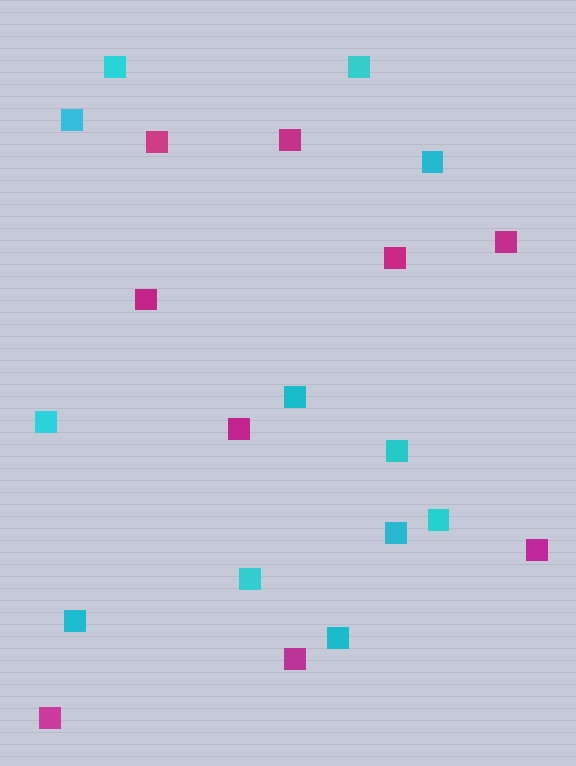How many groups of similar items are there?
There are 2 groups: one group of magenta squares (9) and one group of cyan squares (12).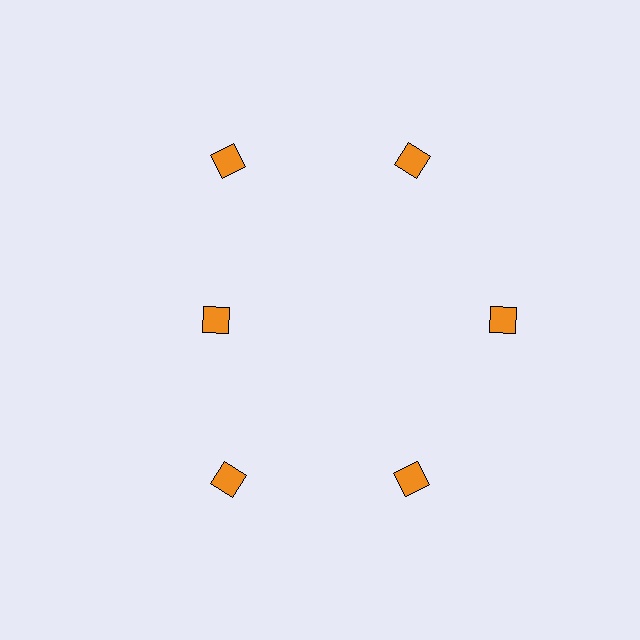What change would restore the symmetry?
The symmetry would be restored by moving it outward, back onto the ring so that all 6 diamonds sit at equal angles and equal distance from the center.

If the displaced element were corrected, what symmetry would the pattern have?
It would have 6-fold rotational symmetry — the pattern would map onto itself every 60 degrees.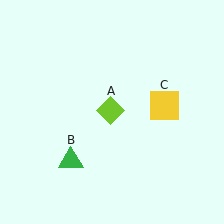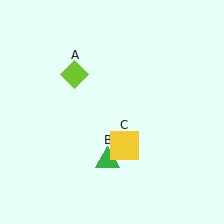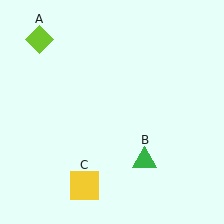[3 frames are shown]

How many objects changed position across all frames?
3 objects changed position: lime diamond (object A), green triangle (object B), yellow square (object C).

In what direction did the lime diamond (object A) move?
The lime diamond (object A) moved up and to the left.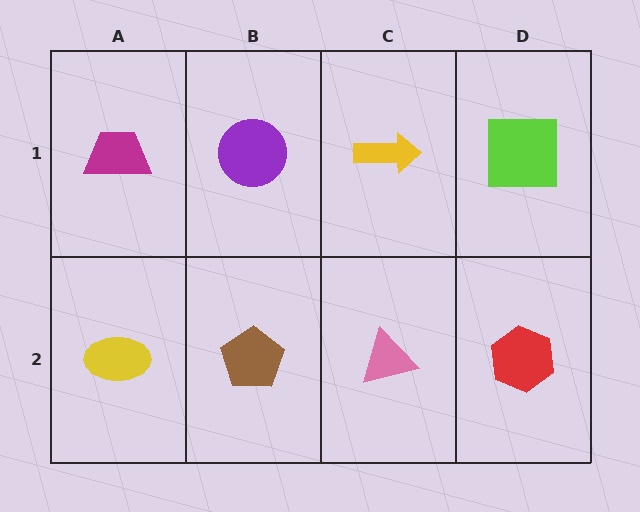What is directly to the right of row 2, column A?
A brown pentagon.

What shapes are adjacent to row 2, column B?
A purple circle (row 1, column B), a yellow ellipse (row 2, column A), a pink triangle (row 2, column C).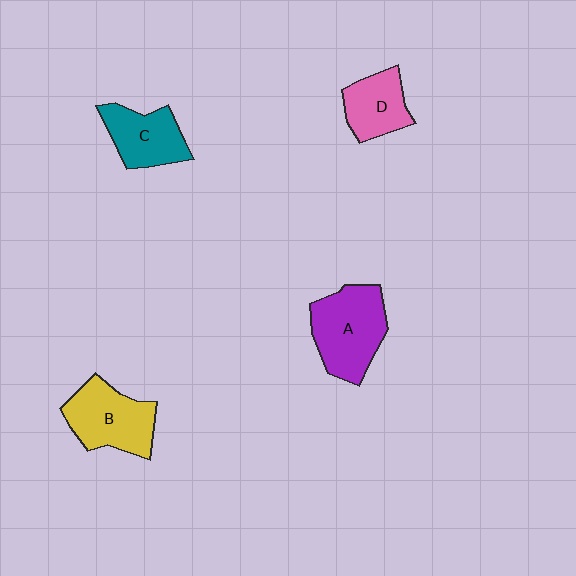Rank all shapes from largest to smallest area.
From largest to smallest: A (purple), B (yellow), C (teal), D (pink).